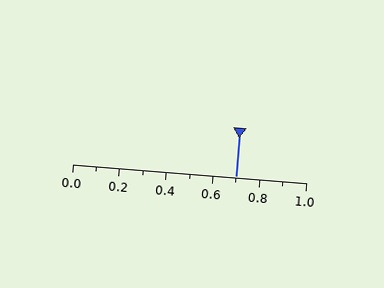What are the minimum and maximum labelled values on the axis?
The axis runs from 0.0 to 1.0.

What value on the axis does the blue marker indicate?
The marker indicates approximately 0.7.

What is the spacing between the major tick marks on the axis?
The major ticks are spaced 0.2 apart.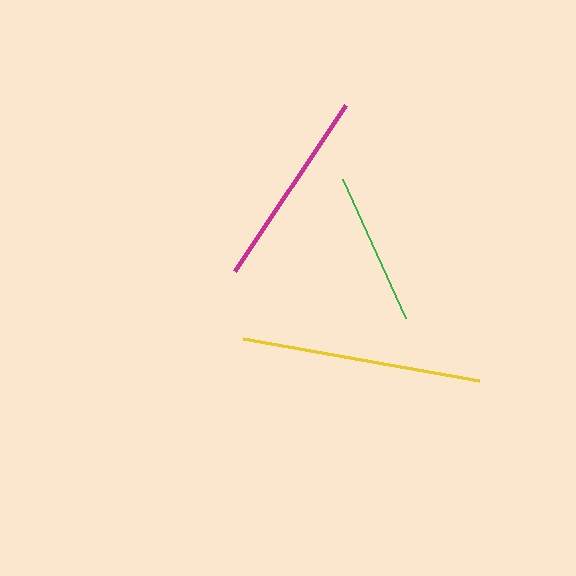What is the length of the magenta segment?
The magenta segment is approximately 200 pixels long.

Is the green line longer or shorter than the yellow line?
The yellow line is longer than the green line.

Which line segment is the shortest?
The green line is the shortest at approximately 153 pixels.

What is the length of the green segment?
The green segment is approximately 153 pixels long.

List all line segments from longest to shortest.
From longest to shortest: yellow, magenta, green.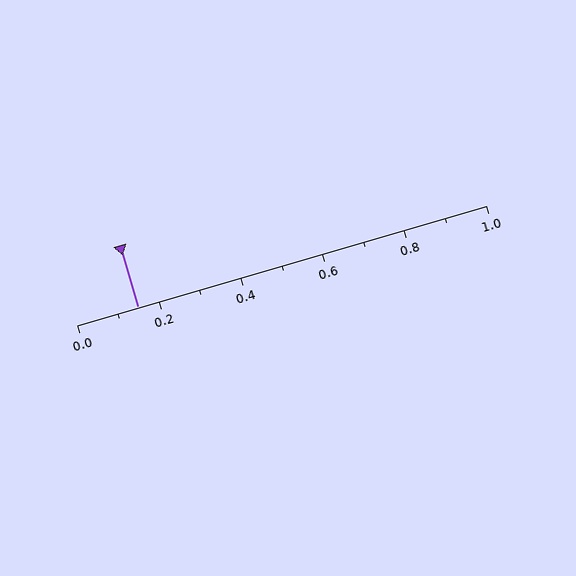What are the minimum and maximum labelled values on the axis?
The axis runs from 0.0 to 1.0.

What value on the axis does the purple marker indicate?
The marker indicates approximately 0.15.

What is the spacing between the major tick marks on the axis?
The major ticks are spaced 0.2 apart.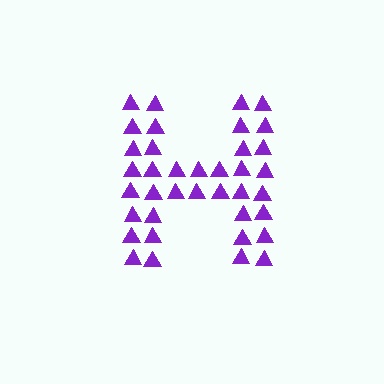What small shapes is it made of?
It is made of small triangles.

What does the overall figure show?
The overall figure shows the letter H.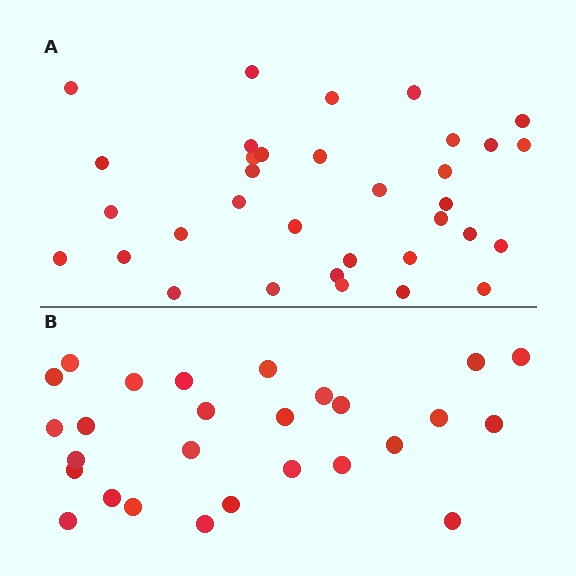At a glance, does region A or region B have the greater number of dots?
Region A (the top region) has more dots.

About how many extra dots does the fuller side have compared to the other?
Region A has roughly 8 or so more dots than region B.